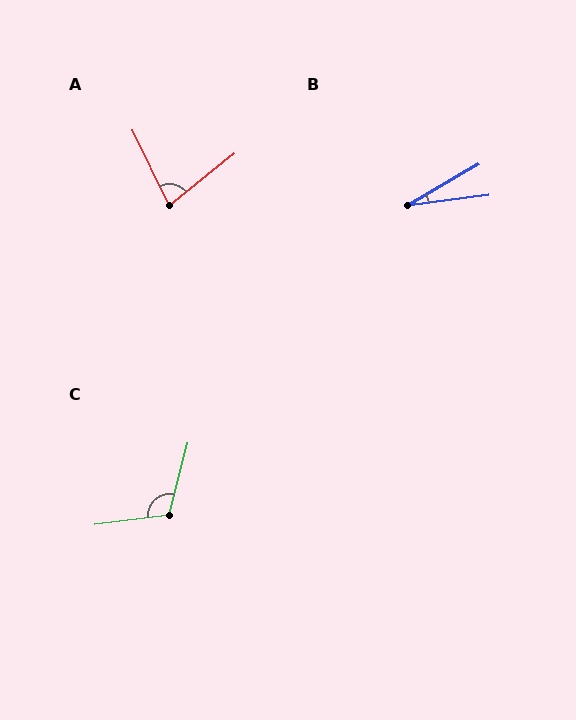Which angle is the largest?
C, at approximately 111 degrees.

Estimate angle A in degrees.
Approximately 77 degrees.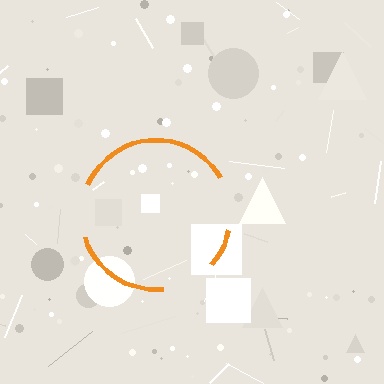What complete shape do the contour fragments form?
The contour fragments form a circle.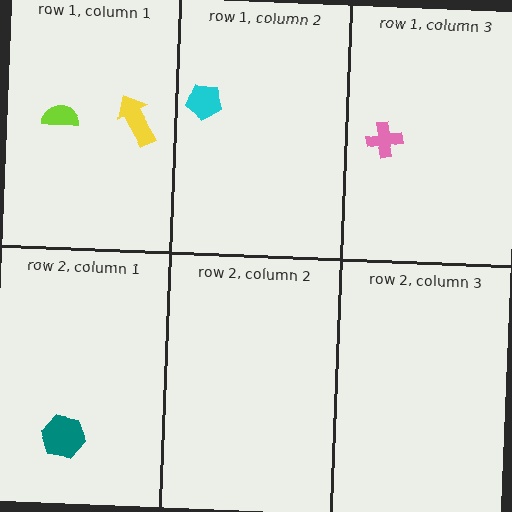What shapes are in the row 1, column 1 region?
The lime semicircle, the yellow arrow.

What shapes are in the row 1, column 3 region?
The pink cross.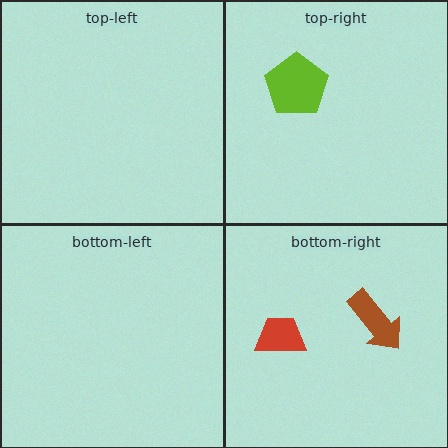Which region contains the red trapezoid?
The bottom-right region.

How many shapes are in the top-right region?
1.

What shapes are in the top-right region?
The lime pentagon.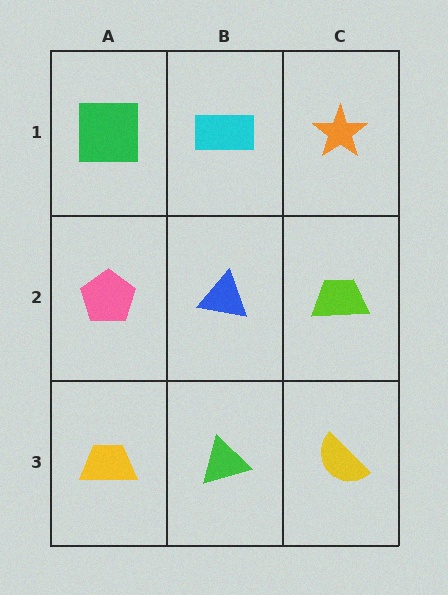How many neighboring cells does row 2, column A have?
3.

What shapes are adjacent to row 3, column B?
A blue triangle (row 2, column B), a yellow trapezoid (row 3, column A), a yellow semicircle (row 3, column C).